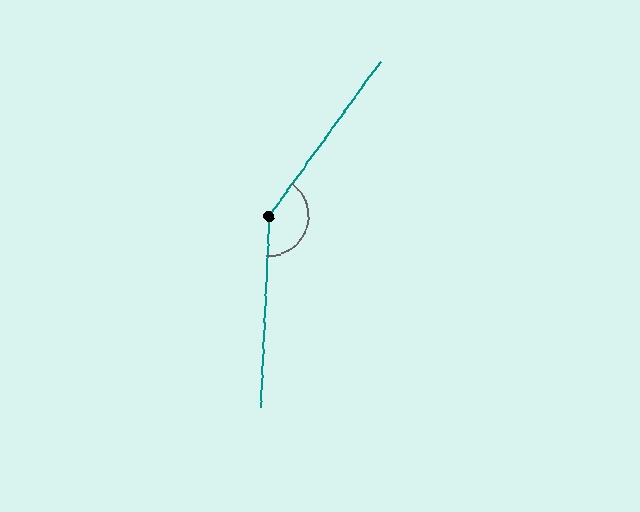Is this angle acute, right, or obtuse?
It is obtuse.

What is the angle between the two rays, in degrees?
Approximately 146 degrees.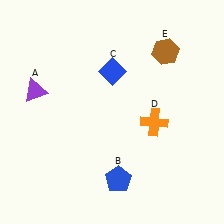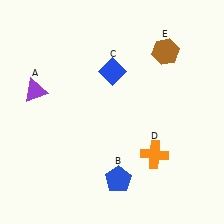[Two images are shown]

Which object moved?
The orange cross (D) moved down.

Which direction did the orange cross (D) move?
The orange cross (D) moved down.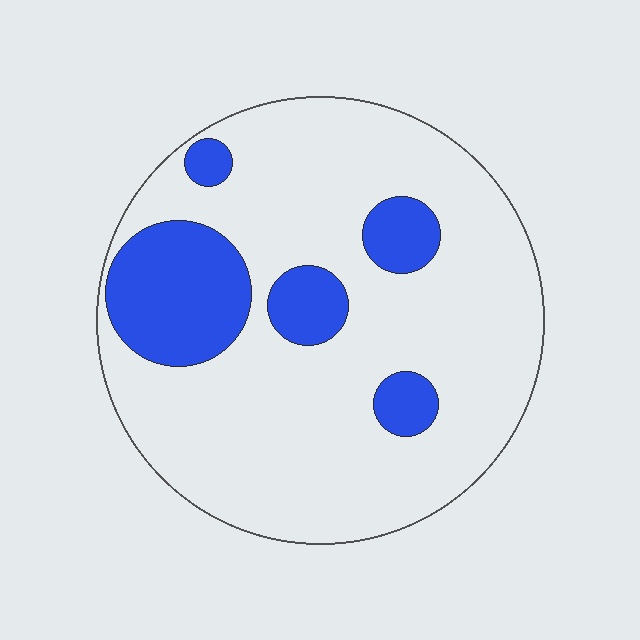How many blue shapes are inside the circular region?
5.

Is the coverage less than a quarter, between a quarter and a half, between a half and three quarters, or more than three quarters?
Less than a quarter.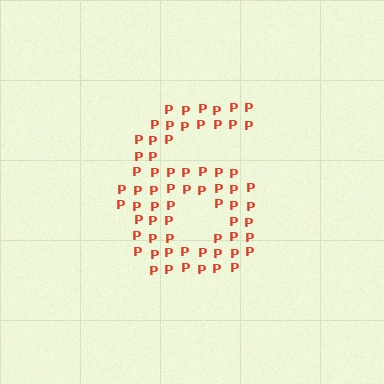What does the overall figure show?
The overall figure shows the digit 6.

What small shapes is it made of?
It is made of small letter P's.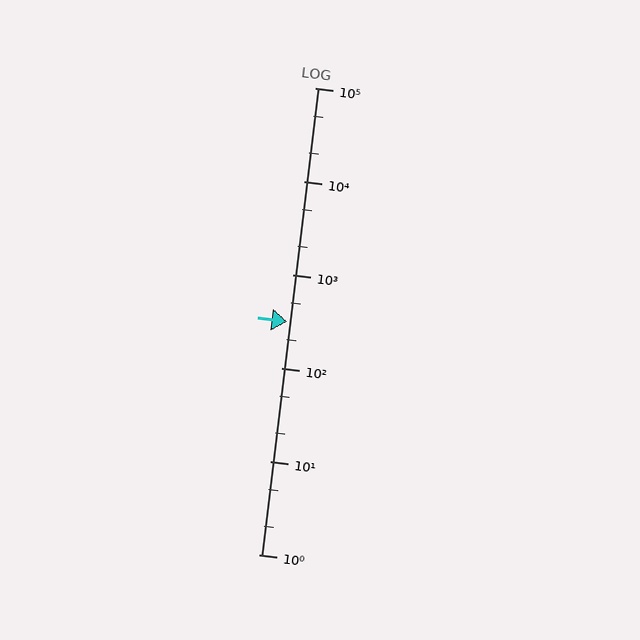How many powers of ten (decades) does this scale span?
The scale spans 5 decades, from 1 to 100000.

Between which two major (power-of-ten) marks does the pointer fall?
The pointer is between 100 and 1000.